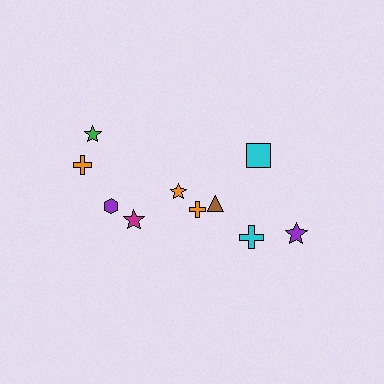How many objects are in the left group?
There are 4 objects.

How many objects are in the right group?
There are 6 objects.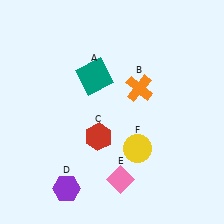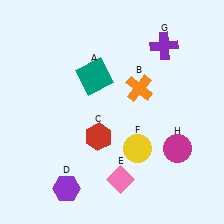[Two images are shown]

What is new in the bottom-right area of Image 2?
A magenta circle (H) was added in the bottom-right area of Image 2.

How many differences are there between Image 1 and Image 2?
There are 2 differences between the two images.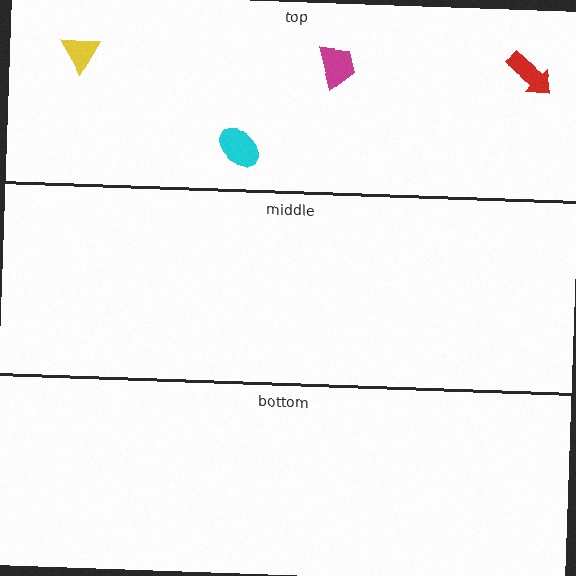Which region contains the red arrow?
The top region.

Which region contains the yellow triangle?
The top region.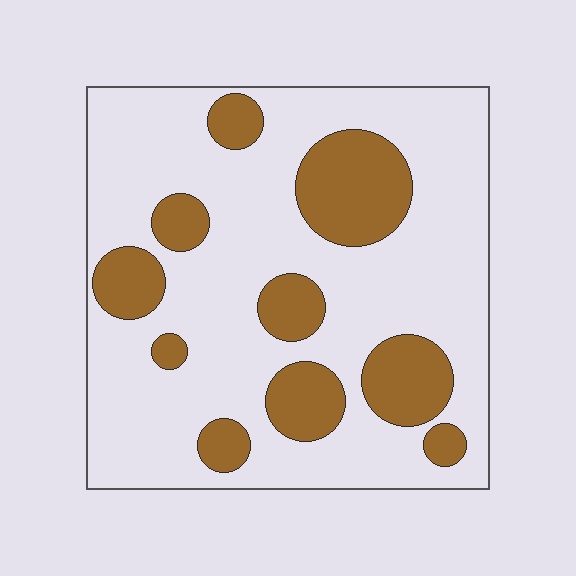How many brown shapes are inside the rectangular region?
10.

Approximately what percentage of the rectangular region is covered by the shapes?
Approximately 25%.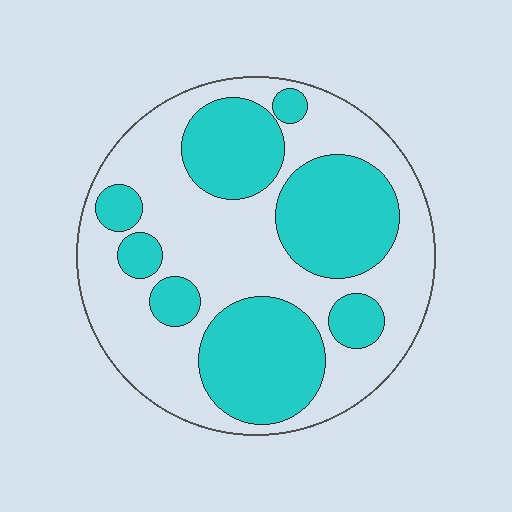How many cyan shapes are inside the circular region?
8.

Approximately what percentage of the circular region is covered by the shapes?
Approximately 40%.